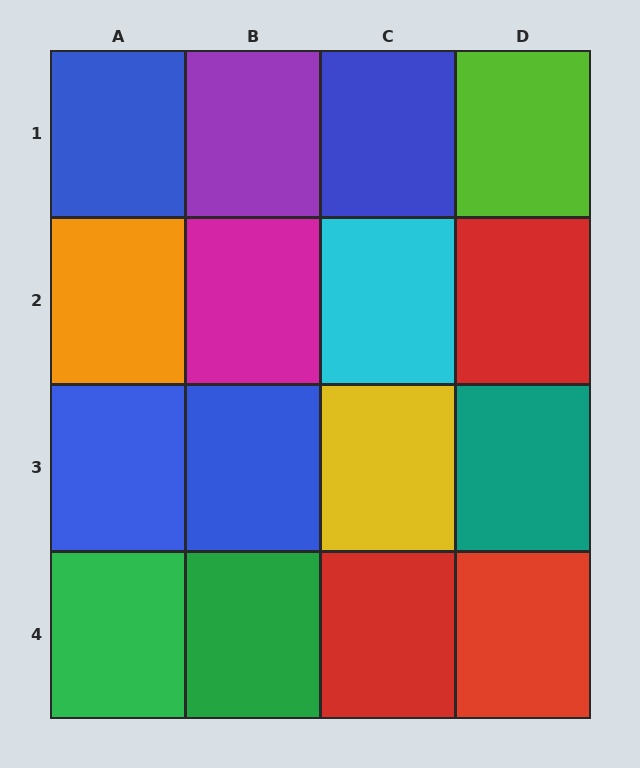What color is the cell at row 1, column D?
Lime.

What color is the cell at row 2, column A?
Orange.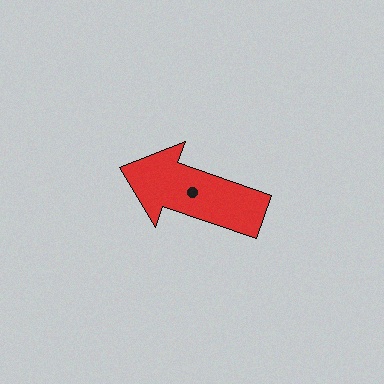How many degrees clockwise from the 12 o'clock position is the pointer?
Approximately 289 degrees.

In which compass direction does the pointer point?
West.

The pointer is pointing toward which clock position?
Roughly 10 o'clock.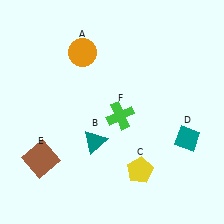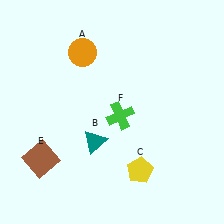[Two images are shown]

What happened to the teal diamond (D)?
The teal diamond (D) was removed in Image 2. It was in the bottom-right area of Image 1.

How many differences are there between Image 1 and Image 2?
There is 1 difference between the two images.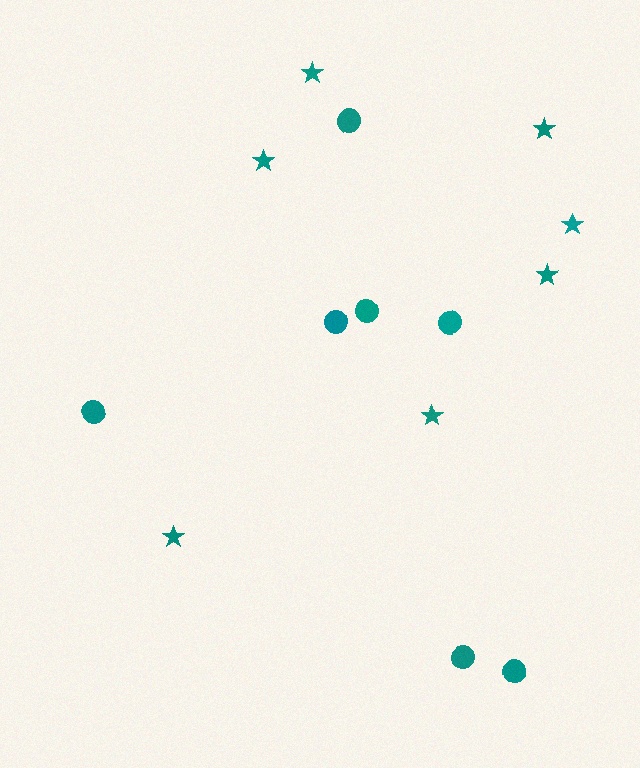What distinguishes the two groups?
There are 2 groups: one group of circles (7) and one group of stars (7).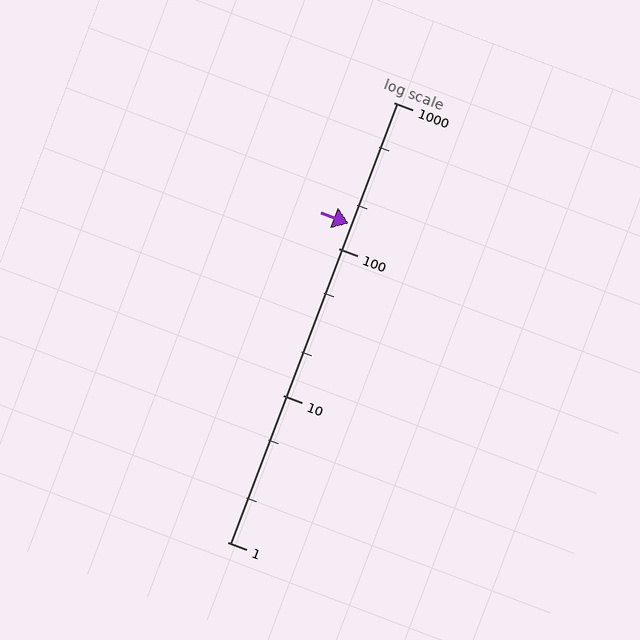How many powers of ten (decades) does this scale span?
The scale spans 3 decades, from 1 to 1000.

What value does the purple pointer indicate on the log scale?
The pointer indicates approximately 150.